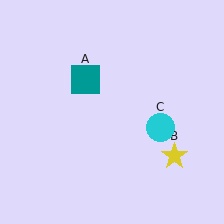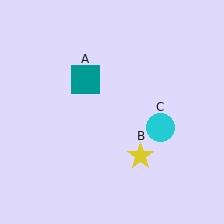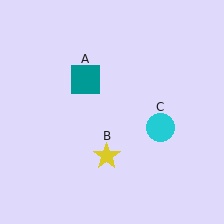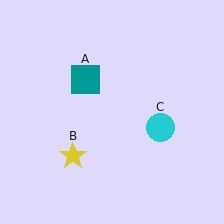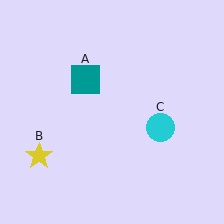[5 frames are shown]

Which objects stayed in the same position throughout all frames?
Teal square (object A) and cyan circle (object C) remained stationary.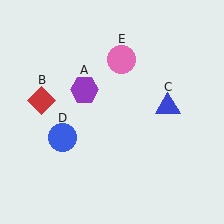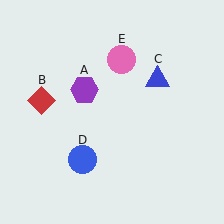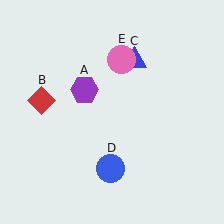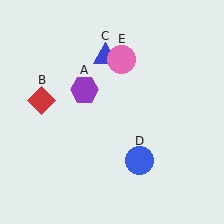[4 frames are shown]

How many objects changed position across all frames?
2 objects changed position: blue triangle (object C), blue circle (object D).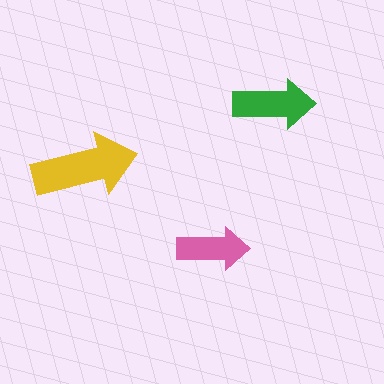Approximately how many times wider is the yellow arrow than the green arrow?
About 1.5 times wider.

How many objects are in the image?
There are 3 objects in the image.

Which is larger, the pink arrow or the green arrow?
The green one.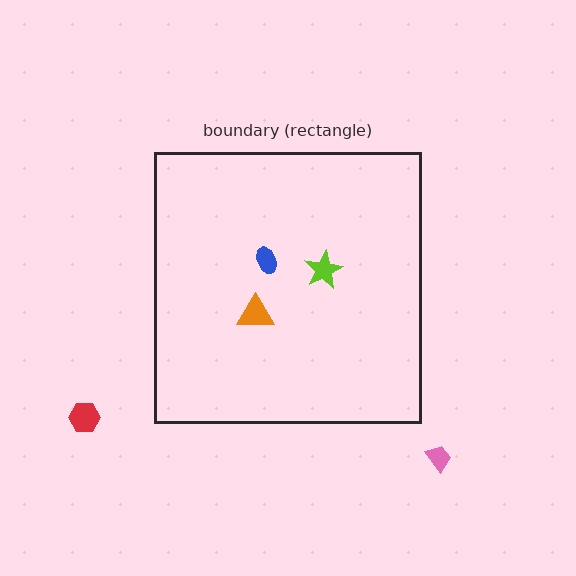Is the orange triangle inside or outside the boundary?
Inside.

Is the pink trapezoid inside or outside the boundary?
Outside.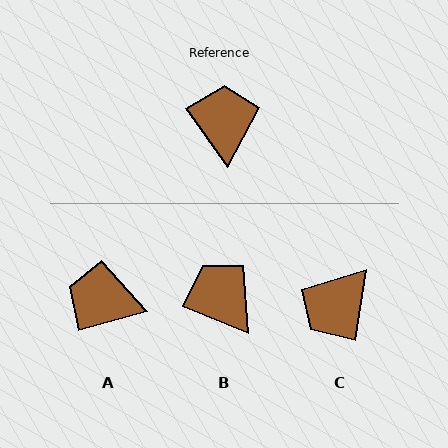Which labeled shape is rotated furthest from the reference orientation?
C, about 136 degrees away.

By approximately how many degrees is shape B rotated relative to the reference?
Approximately 33 degrees counter-clockwise.